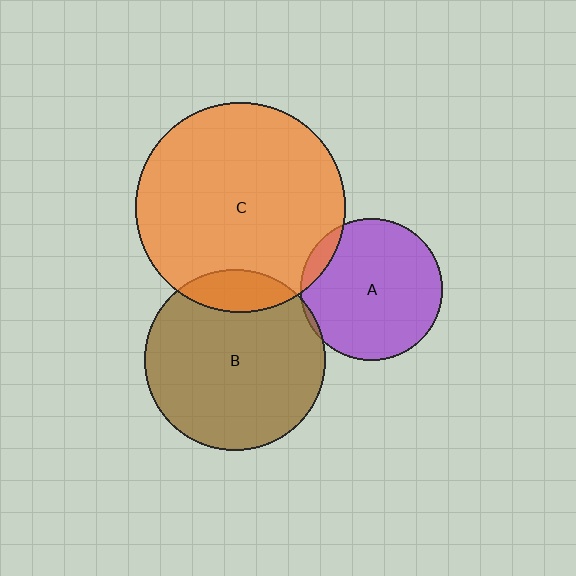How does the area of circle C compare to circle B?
Approximately 1.3 times.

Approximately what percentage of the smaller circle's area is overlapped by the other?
Approximately 15%.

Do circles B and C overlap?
Yes.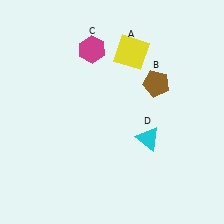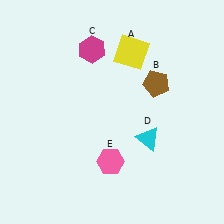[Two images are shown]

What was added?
A pink hexagon (E) was added in Image 2.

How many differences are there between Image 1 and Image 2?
There is 1 difference between the two images.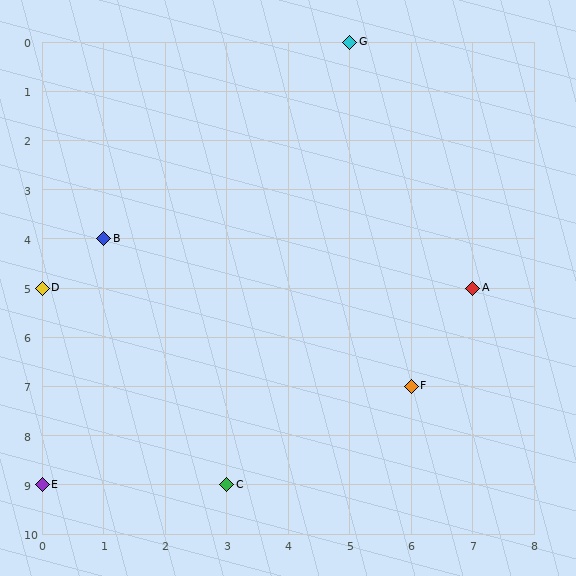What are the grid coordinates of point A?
Point A is at grid coordinates (7, 5).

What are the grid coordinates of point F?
Point F is at grid coordinates (6, 7).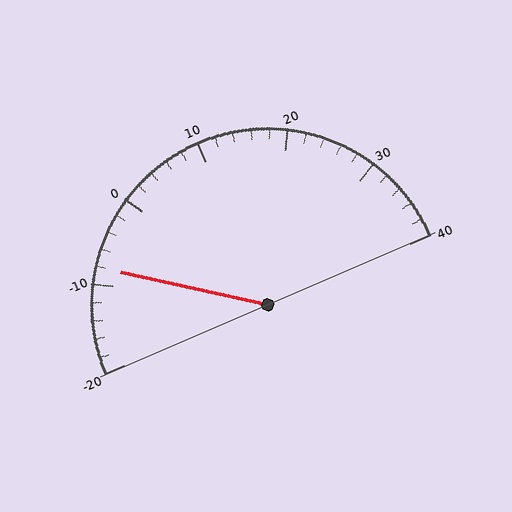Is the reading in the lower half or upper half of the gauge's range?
The reading is in the lower half of the range (-20 to 40).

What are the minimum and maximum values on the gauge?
The gauge ranges from -20 to 40.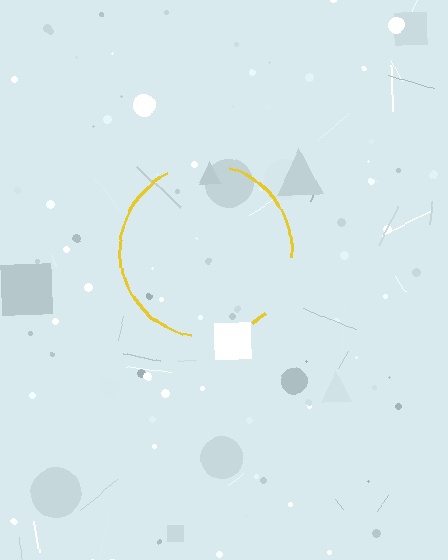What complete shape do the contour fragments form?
The contour fragments form a circle.